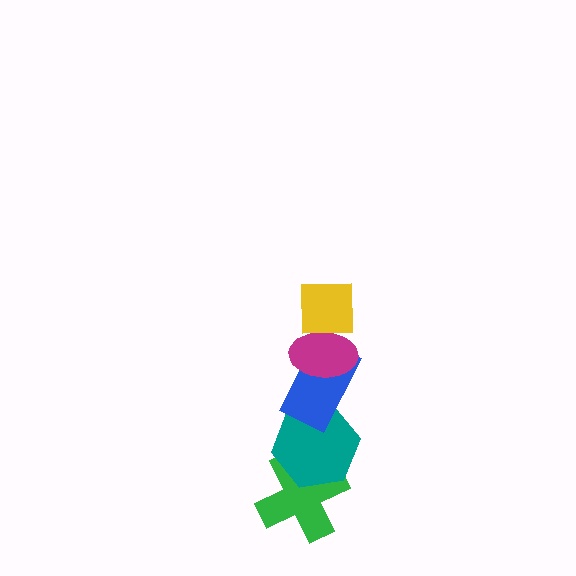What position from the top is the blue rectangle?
The blue rectangle is 3rd from the top.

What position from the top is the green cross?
The green cross is 5th from the top.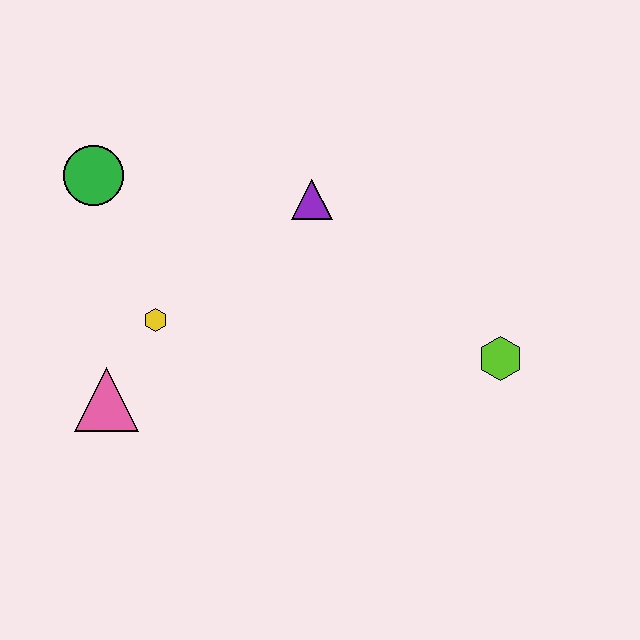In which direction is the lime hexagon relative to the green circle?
The lime hexagon is to the right of the green circle.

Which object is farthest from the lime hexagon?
The green circle is farthest from the lime hexagon.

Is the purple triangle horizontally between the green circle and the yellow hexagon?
No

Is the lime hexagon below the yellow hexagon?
Yes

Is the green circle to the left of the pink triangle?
Yes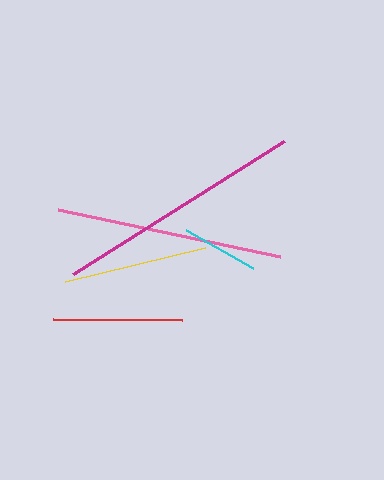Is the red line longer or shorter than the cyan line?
The red line is longer than the cyan line.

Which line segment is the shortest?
The cyan line is the shortest at approximately 77 pixels.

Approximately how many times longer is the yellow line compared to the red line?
The yellow line is approximately 1.1 times the length of the red line.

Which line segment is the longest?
The magenta line is the longest at approximately 250 pixels.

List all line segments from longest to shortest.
From longest to shortest: magenta, pink, yellow, red, cyan.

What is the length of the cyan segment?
The cyan segment is approximately 77 pixels long.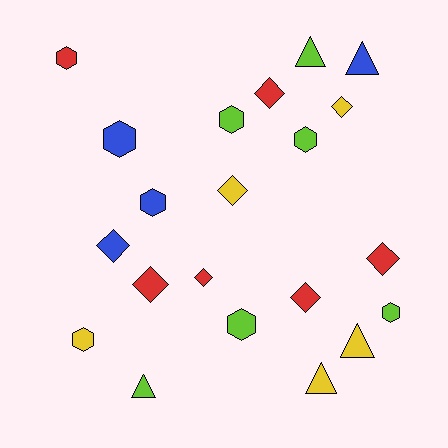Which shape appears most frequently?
Hexagon, with 8 objects.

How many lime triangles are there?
There are 2 lime triangles.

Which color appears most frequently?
Lime, with 6 objects.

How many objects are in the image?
There are 21 objects.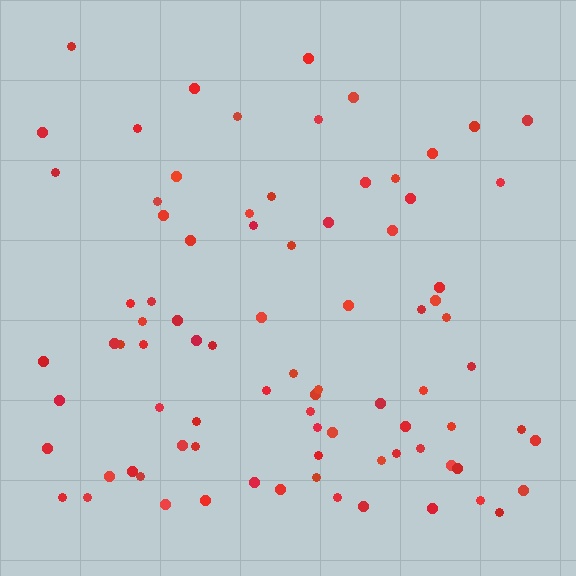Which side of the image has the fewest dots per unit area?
The top.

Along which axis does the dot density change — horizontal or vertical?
Vertical.